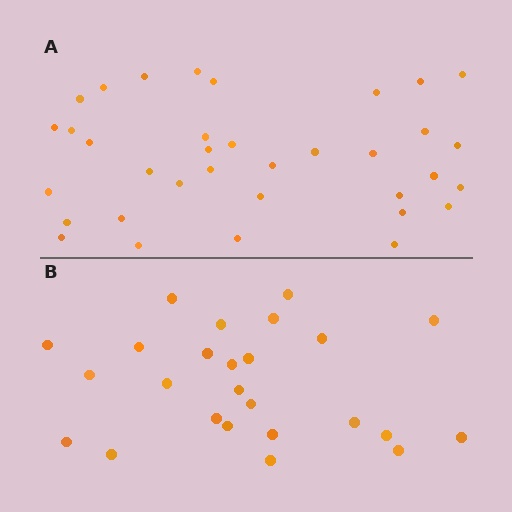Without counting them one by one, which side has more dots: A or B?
Region A (the top region) has more dots.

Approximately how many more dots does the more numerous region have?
Region A has roughly 10 or so more dots than region B.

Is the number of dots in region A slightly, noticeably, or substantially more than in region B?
Region A has noticeably more, but not dramatically so. The ratio is roughly 1.4 to 1.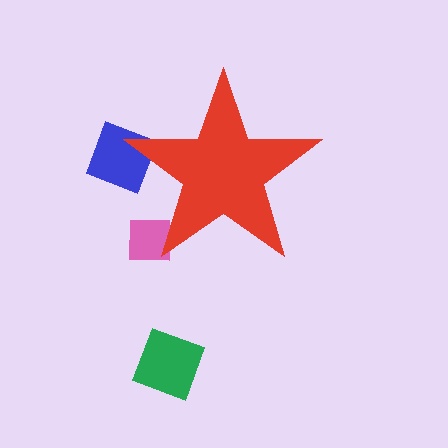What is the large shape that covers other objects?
A red star.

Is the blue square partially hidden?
Yes, the blue square is partially hidden behind the red star.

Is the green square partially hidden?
No, the green square is fully visible.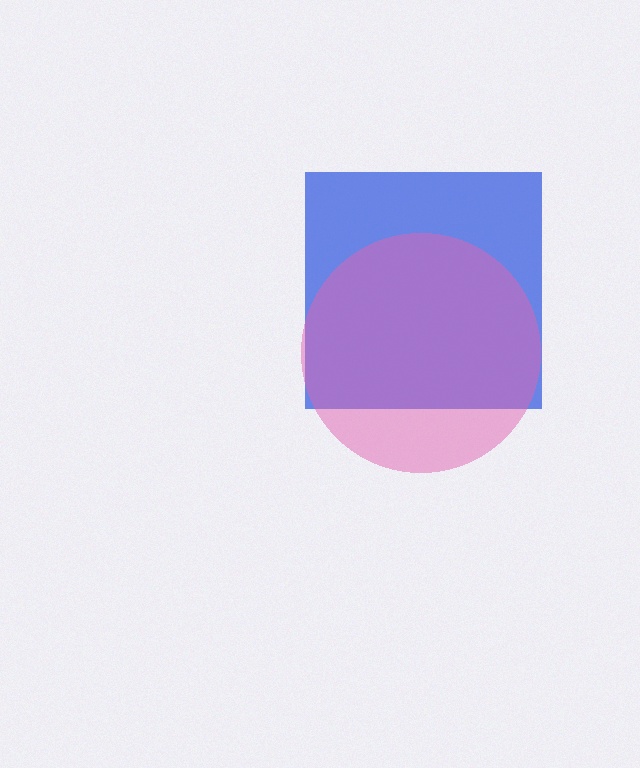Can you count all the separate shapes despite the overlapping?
Yes, there are 2 separate shapes.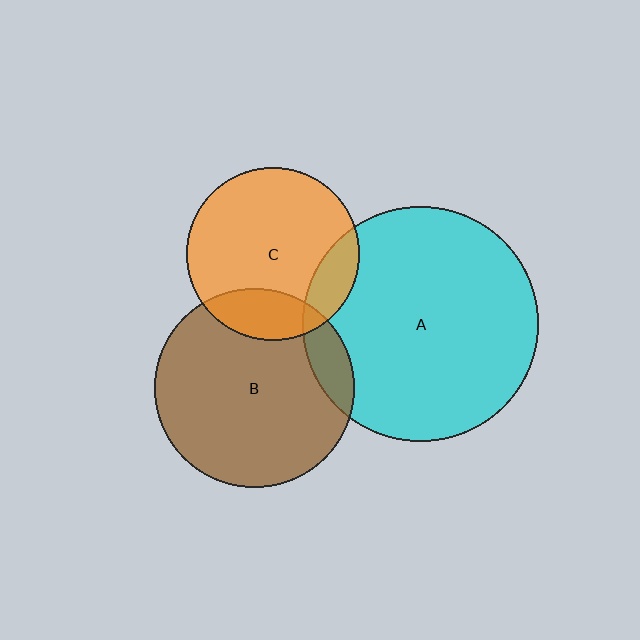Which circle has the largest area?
Circle A (cyan).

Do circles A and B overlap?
Yes.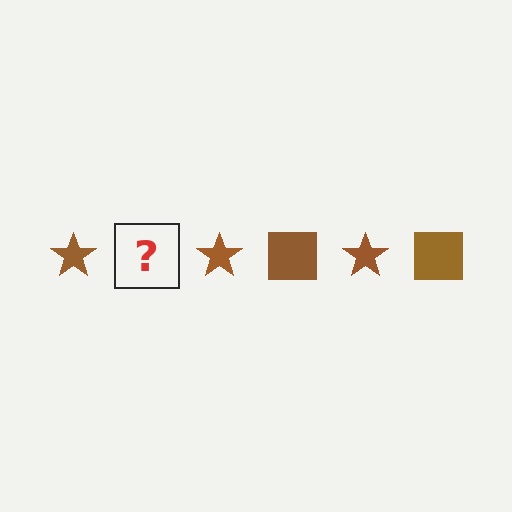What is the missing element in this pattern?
The missing element is a brown square.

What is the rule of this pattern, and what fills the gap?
The rule is that the pattern cycles through star, square shapes in brown. The gap should be filled with a brown square.